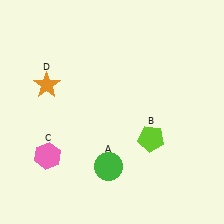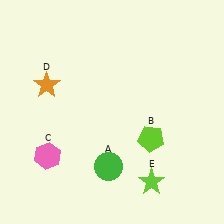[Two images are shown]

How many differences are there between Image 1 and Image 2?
There is 1 difference between the two images.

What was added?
A lime star (E) was added in Image 2.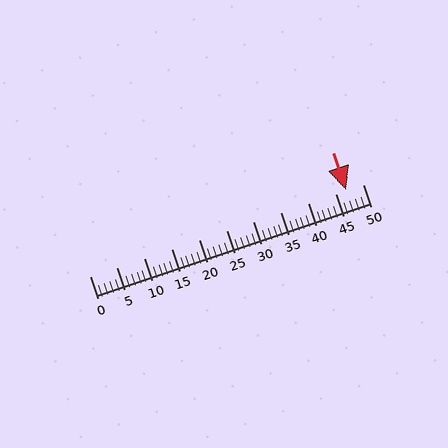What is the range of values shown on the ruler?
The ruler shows values from 0 to 50.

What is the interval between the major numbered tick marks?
The major tick marks are spaced 5 units apart.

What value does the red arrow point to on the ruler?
The red arrow points to approximately 47.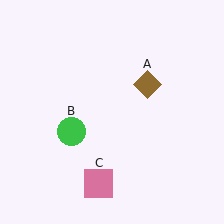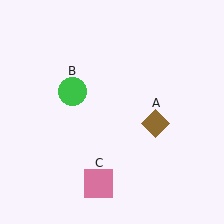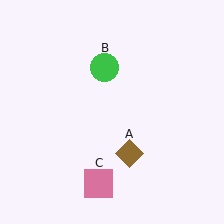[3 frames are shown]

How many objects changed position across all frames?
2 objects changed position: brown diamond (object A), green circle (object B).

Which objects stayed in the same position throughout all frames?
Pink square (object C) remained stationary.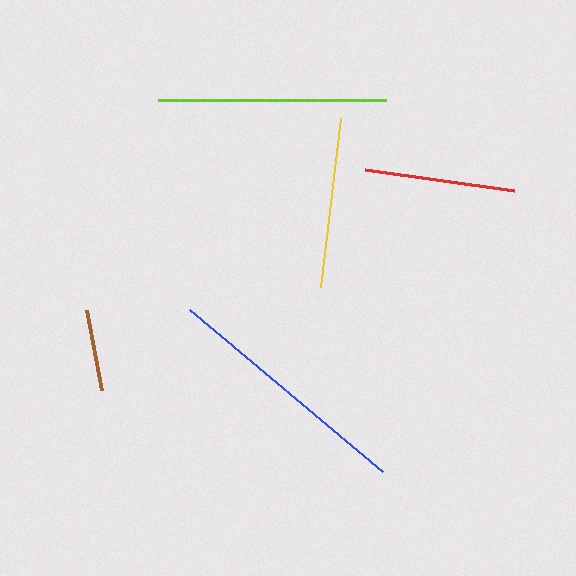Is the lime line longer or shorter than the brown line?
The lime line is longer than the brown line.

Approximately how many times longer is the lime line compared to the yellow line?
The lime line is approximately 1.3 times the length of the yellow line.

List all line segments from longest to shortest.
From longest to shortest: blue, lime, yellow, red, brown.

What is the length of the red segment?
The red segment is approximately 150 pixels long.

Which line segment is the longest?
The blue line is the longest at approximately 251 pixels.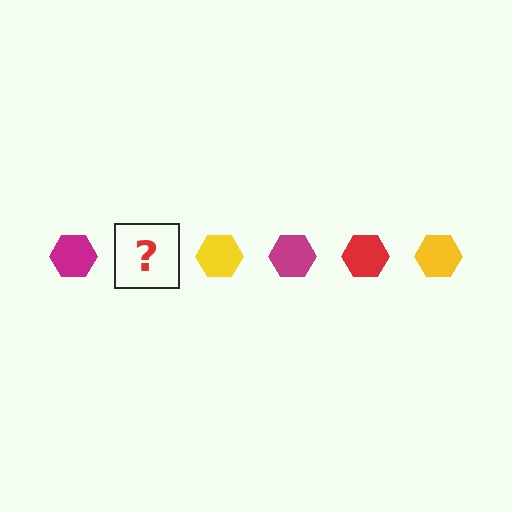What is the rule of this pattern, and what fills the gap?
The rule is that the pattern cycles through magenta, red, yellow hexagons. The gap should be filled with a red hexagon.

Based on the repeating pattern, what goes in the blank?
The blank should be a red hexagon.